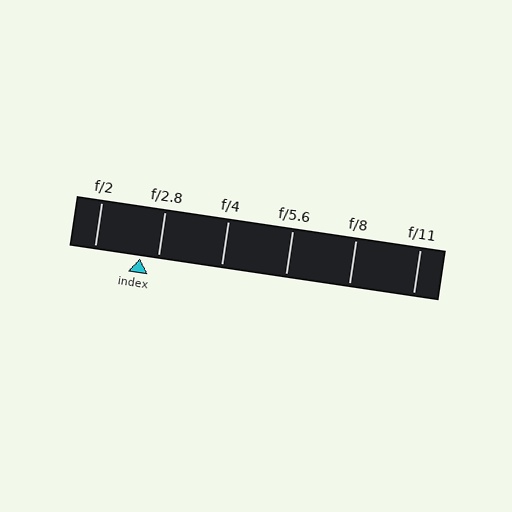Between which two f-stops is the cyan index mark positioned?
The index mark is between f/2 and f/2.8.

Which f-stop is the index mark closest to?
The index mark is closest to f/2.8.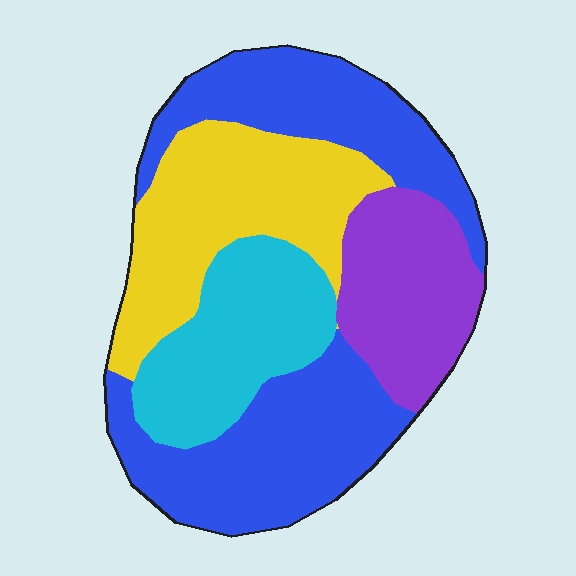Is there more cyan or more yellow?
Yellow.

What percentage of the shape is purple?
Purple covers roughly 15% of the shape.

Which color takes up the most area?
Blue, at roughly 40%.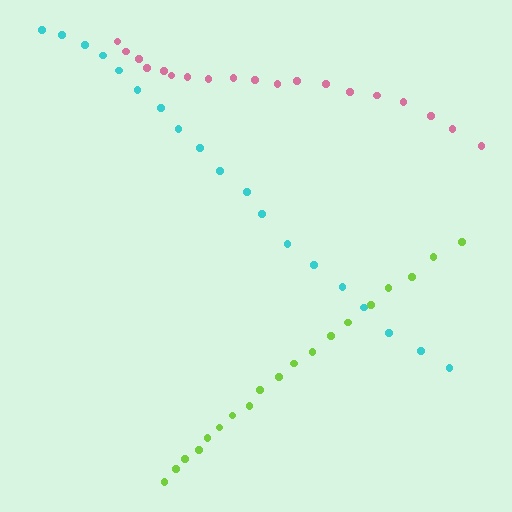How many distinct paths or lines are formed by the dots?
There are 3 distinct paths.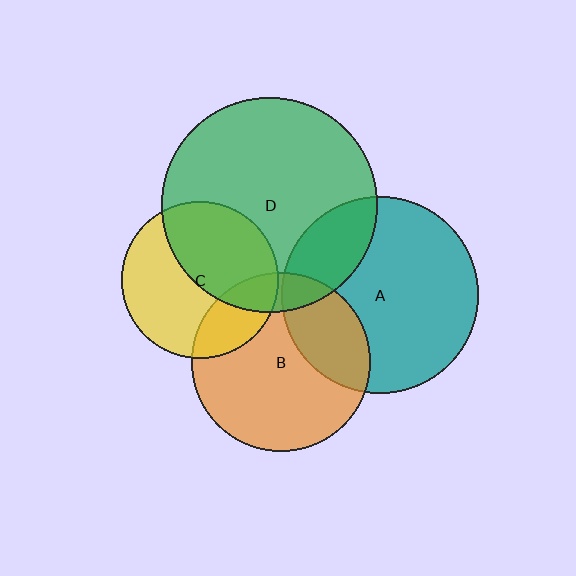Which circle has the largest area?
Circle D (green).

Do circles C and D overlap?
Yes.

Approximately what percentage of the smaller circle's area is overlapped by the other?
Approximately 45%.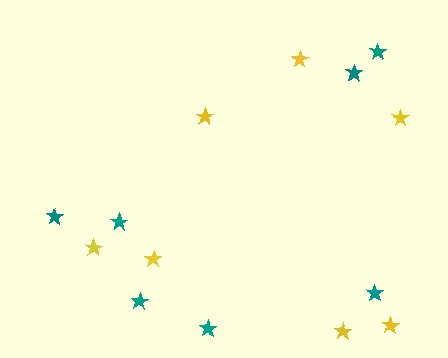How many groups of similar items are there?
There are 2 groups: one group of yellow stars (7) and one group of teal stars (7).